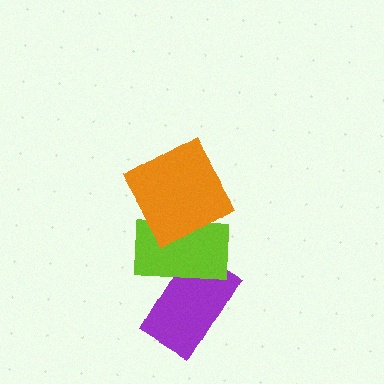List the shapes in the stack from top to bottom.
From top to bottom: the orange square, the lime rectangle, the purple rectangle.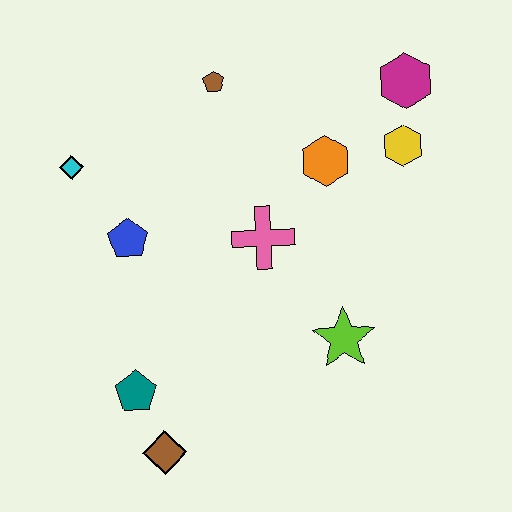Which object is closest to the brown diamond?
The teal pentagon is closest to the brown diamond.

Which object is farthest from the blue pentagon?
The magenta hexagon is farthest from the blue pentagon.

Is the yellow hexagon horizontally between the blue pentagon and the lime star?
No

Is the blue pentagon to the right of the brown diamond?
No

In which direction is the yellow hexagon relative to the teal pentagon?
The yellow hexagon is to the right of the teal pentagon.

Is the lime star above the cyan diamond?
No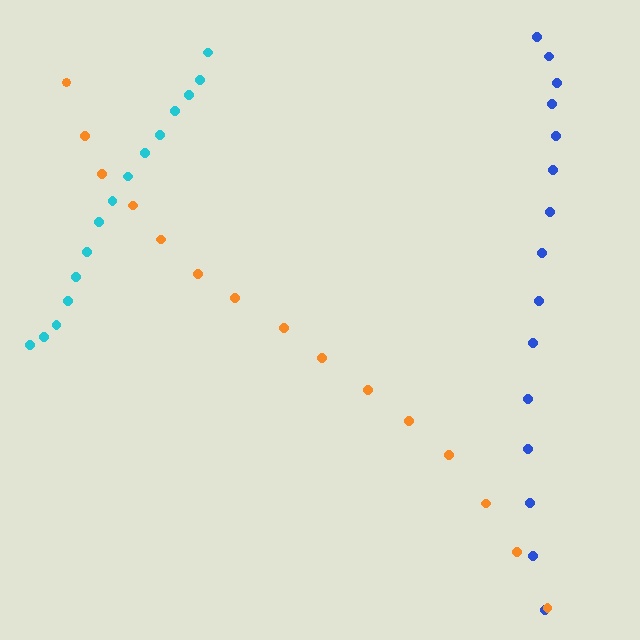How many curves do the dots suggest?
There are 3 distinct paths.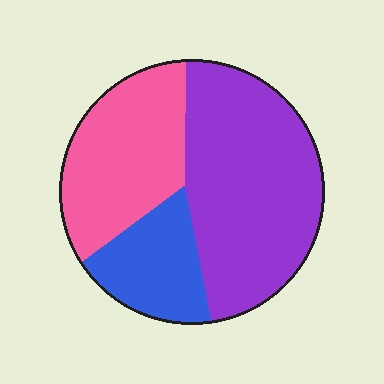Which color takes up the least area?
Blue, at roughly 20%.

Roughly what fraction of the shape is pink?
Pink covers about 30% of the shape.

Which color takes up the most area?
Purple, at roughly 50%.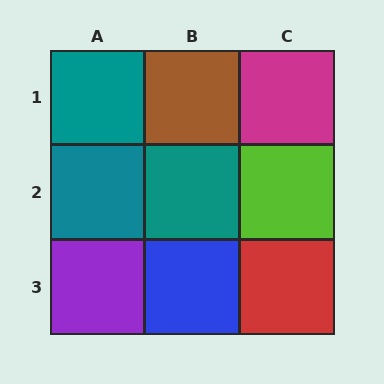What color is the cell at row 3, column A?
Purple.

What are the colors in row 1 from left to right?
Teal, brown, magenta.